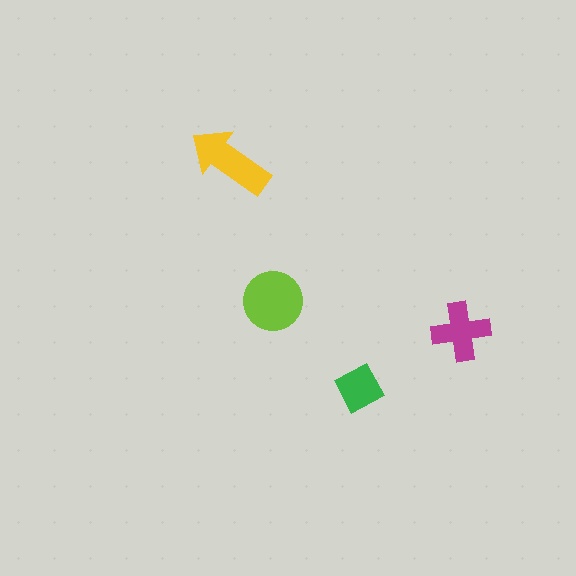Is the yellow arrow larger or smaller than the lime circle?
Smaller.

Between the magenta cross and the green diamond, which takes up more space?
The magenta cross.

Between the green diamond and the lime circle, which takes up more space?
The lime circle.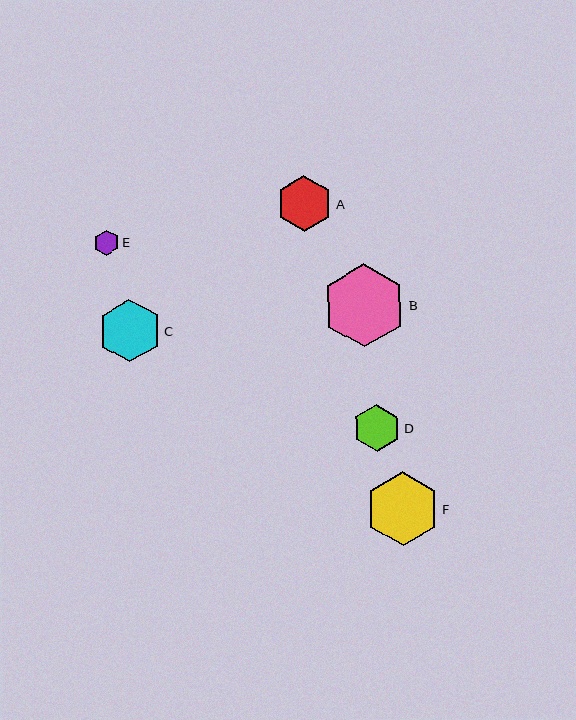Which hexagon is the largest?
Hexagon B is the largest with a size of approximately 83 pixels.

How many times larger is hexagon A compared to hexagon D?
Hexagon A is approximately 1.2 times the size of hexagon D.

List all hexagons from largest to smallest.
From largest to smallest: B, F, C, A, D, E.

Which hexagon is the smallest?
Hexagon E is the smallest with a size of approximately 25 pixels.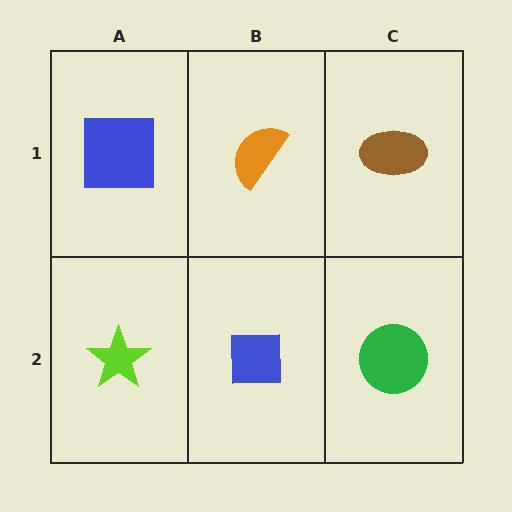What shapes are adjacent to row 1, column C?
A green circle (row 2, column C), an orange semicircle (row 1, column B).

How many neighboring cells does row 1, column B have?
3.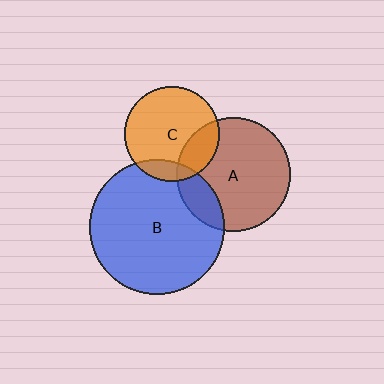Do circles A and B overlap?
Yes.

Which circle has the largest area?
Circle B (blue).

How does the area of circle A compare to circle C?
Approximately 1.4 times.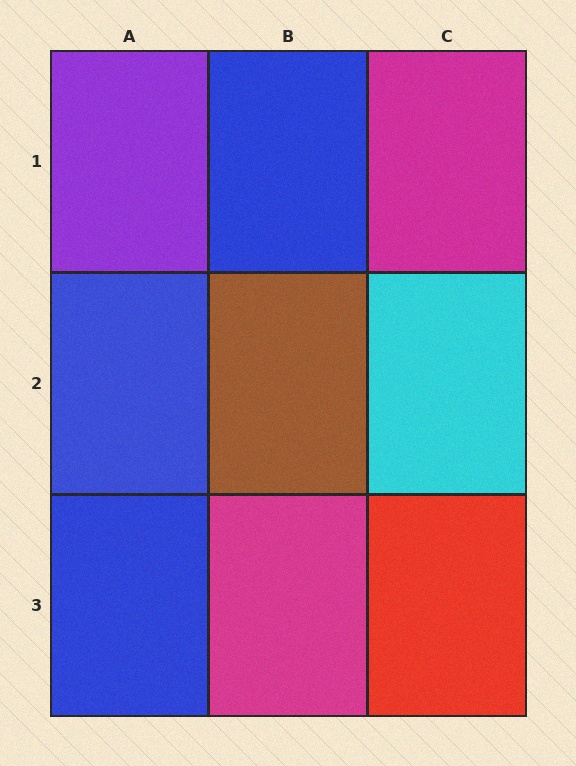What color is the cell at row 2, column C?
Cyan.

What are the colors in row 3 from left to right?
Blue, magenta, red.